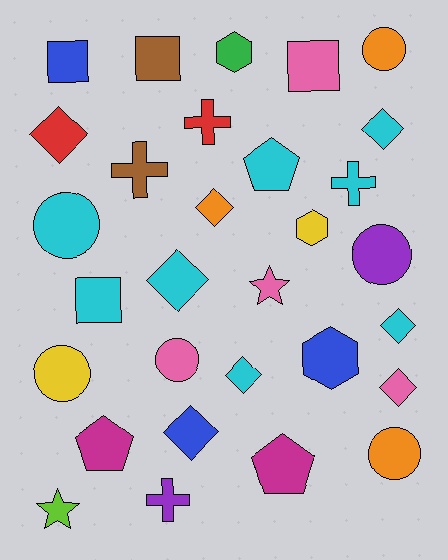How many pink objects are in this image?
There are 4 pink objects.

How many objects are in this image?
There are 30 objects.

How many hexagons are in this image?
There are 3 hexagons.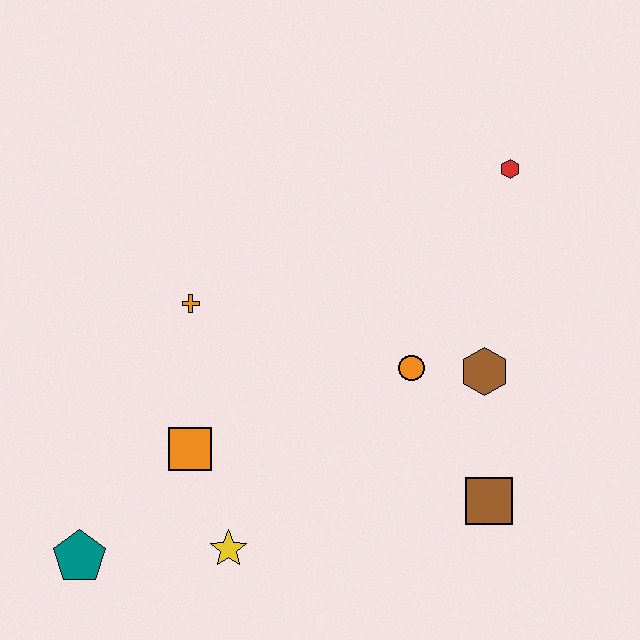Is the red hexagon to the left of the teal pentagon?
No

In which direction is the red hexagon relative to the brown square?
The red hexagon is above the brown square.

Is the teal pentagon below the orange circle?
Yes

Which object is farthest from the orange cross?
The brown square is farthest from the orange cross.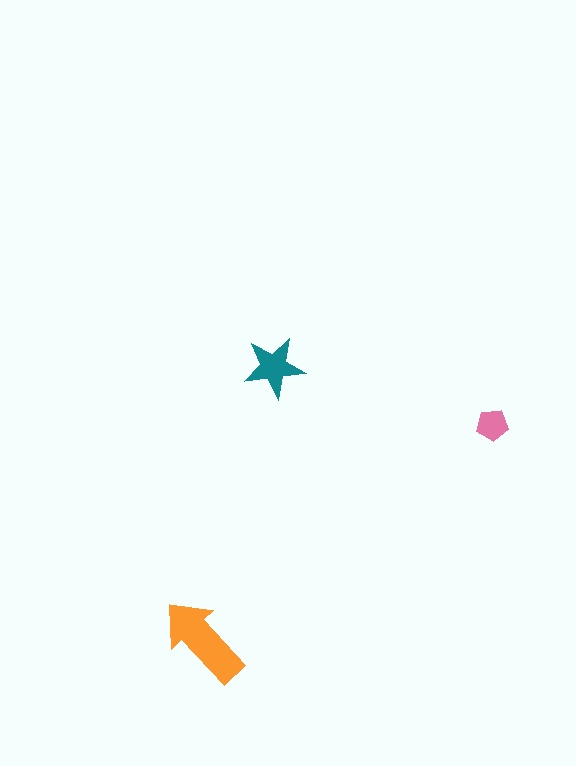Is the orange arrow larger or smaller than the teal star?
Larger.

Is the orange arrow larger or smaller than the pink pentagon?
Larger.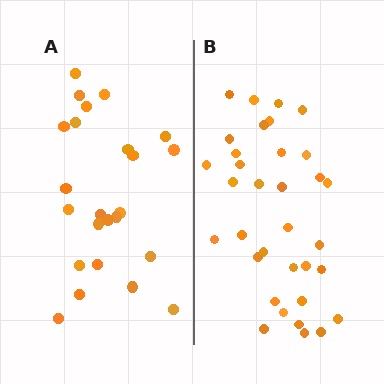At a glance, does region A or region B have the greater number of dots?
Region B (the right region) has more dots.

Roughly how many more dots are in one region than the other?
Region B has roughly 10 or so more dots than region A.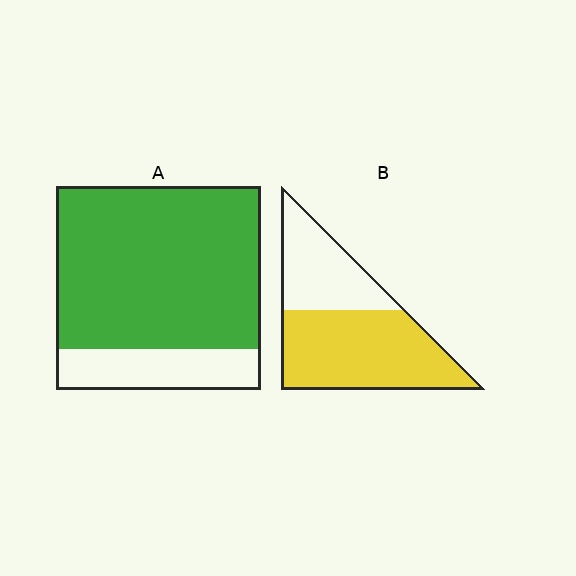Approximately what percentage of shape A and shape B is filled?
A is approximately 80% and B is approximately 65%.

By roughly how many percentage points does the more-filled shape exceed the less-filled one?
By roughly 15 percentage points (A over B).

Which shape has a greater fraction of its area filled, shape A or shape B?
Shape A.